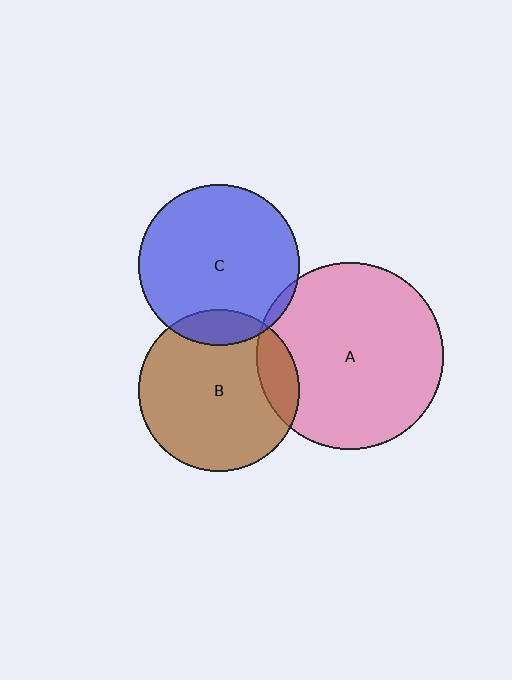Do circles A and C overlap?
Yes.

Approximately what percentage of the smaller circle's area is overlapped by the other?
Approximately 5%.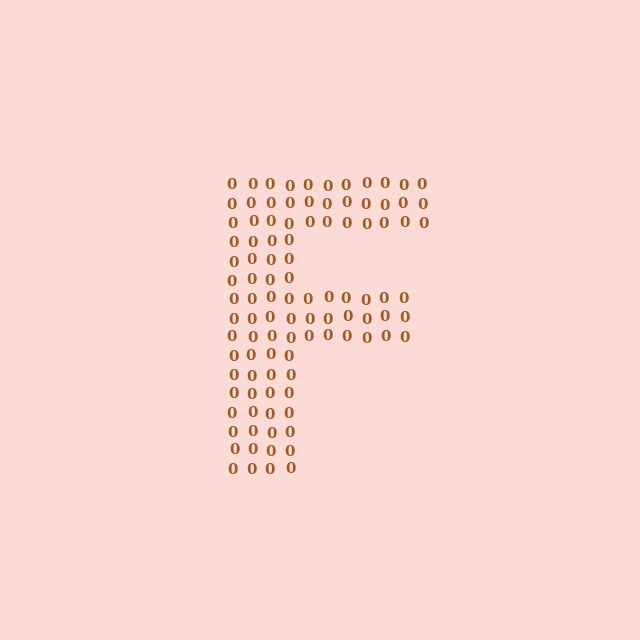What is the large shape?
The large shape is the letter F.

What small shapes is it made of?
It is made of small digit 0's.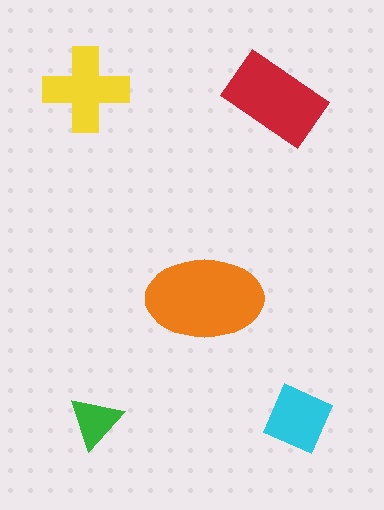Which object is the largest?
The orange ellipse.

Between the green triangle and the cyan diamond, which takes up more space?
The cyan diamond.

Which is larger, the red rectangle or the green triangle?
The red rectangle.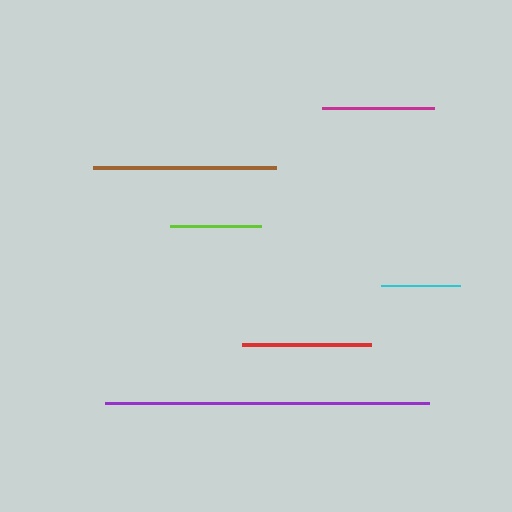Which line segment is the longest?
The purple line is the longest at approximately 324 pixels.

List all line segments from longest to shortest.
From longest to shortest: purple, brown, red, magenta, lime, cyan.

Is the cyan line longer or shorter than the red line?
The red line is longer than the cyan line.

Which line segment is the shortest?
The cyan line is the shortest at approximately 80 pixels.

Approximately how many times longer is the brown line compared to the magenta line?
The brown line is approximately 1.6 times the length of the magenta line.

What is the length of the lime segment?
The lime segment is approximately 91 pixels long.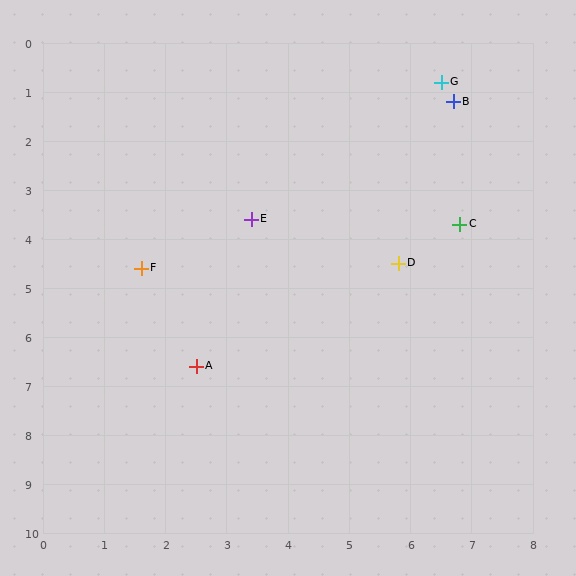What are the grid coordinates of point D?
Point D is at approximately (5.8, 4.5).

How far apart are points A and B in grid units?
Points A and B are about 6.8 grid units apart.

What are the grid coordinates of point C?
Point C is at approximately (6.8, 3.7).